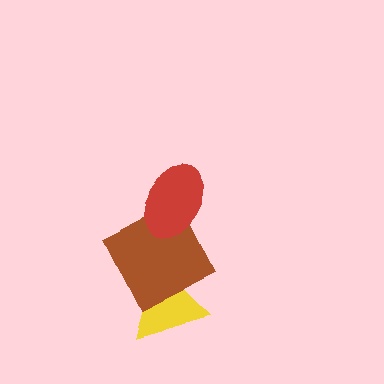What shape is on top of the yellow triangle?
The brown square is on top of the yellow triangle.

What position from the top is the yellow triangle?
The yellow triangle is 3rd from the top.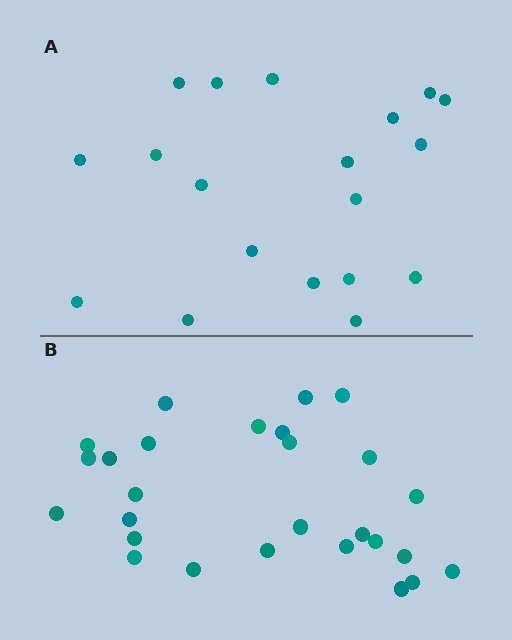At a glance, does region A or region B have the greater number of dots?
Region B (the bottom region) has more dots.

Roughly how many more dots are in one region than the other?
Region B has roughly 8 or so more dots than region A.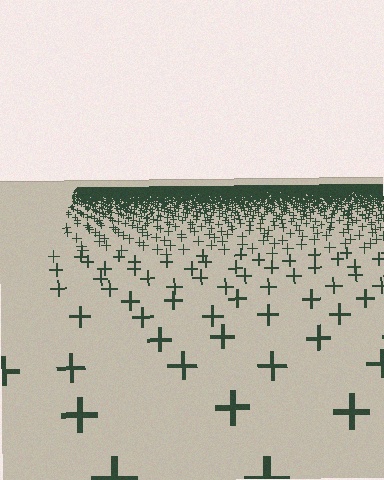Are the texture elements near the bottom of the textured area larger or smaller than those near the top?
Larger. Near the bottom, elements are closer to the viewer and appear at a bigger on-screen size.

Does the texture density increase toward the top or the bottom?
Density increases toward the top.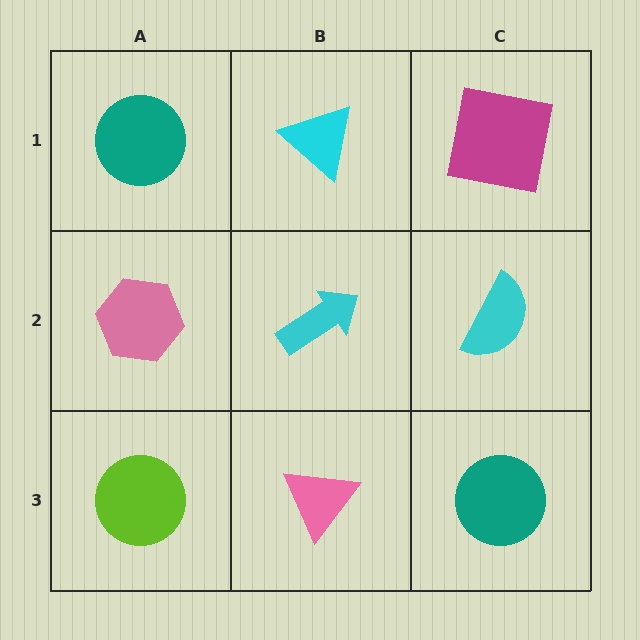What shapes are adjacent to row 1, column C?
A cyan semicircle (row 2, column C), a cyan triangle (row 1, column B).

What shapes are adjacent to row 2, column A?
A teal circle (row 1, column A), a lime circle (row 3, column A), a cyan arrow (row 2, column B).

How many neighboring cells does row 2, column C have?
3.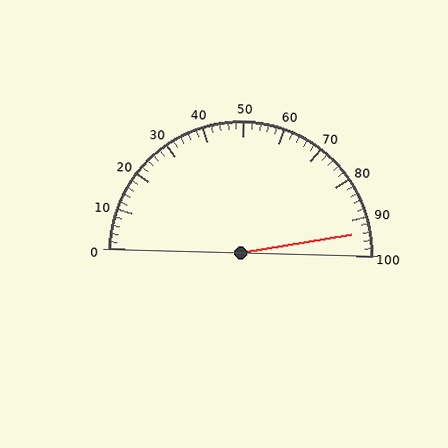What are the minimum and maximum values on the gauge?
The gauge ranges from 0 to 100.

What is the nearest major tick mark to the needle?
The nearest major tick mark is 90.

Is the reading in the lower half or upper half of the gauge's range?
The reading is in the upper half of the range (0 to 100).